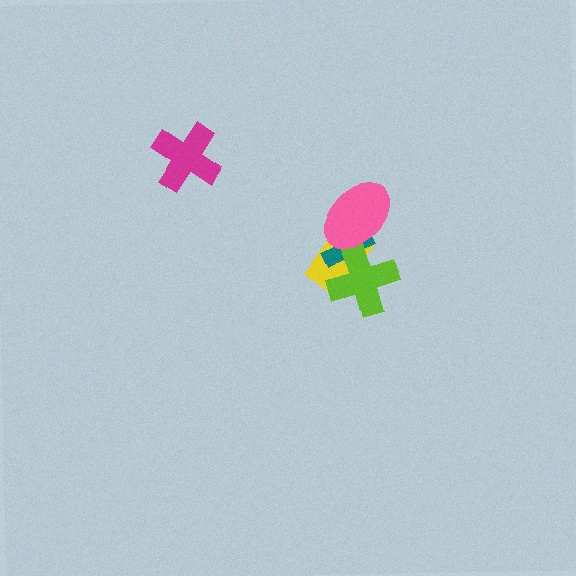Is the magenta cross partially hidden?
No, no other shape covers it.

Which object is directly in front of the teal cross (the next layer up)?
The lime cross is directly in front of the teal cross.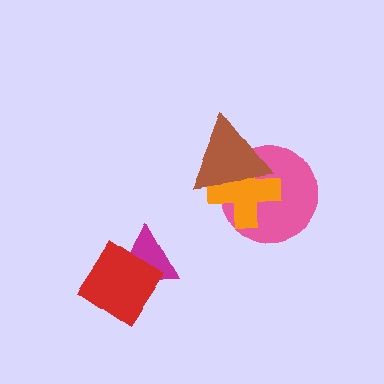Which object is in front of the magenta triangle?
The red diamond is in front of the magenta triangle.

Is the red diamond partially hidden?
No, no other shape covers it.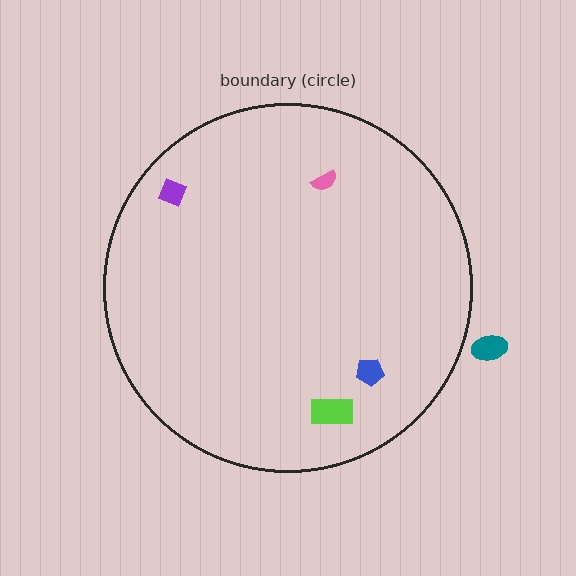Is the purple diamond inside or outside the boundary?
Inside.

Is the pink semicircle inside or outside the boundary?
Inside.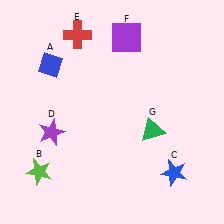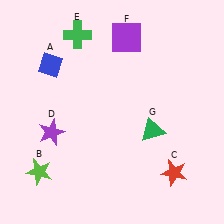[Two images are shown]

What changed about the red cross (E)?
In Image 1, E is red. In Image 2, it changed to green.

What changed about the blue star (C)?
In Image 1, C is blue. In Image 2, it changed to red.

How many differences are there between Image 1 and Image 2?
There are 2 differences between the two images.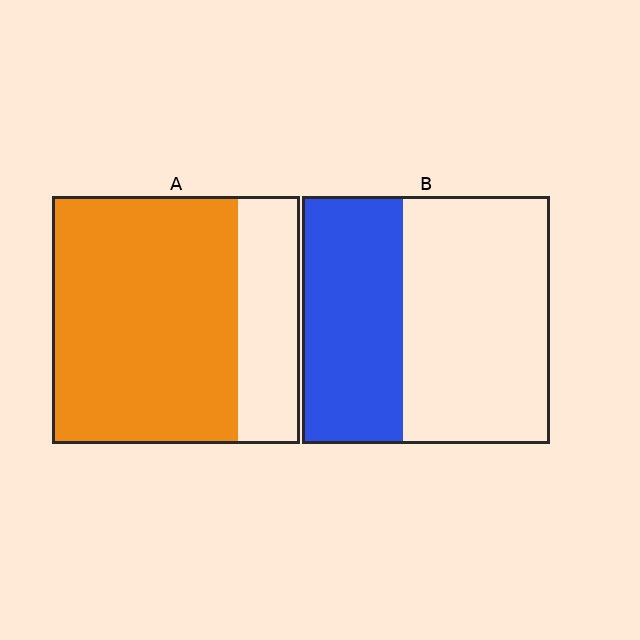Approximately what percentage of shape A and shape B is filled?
A is approximately 75% and B is approximately 40%.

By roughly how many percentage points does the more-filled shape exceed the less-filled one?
By roughly 35 percentage points (A over B).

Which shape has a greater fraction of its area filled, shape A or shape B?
Shape A.